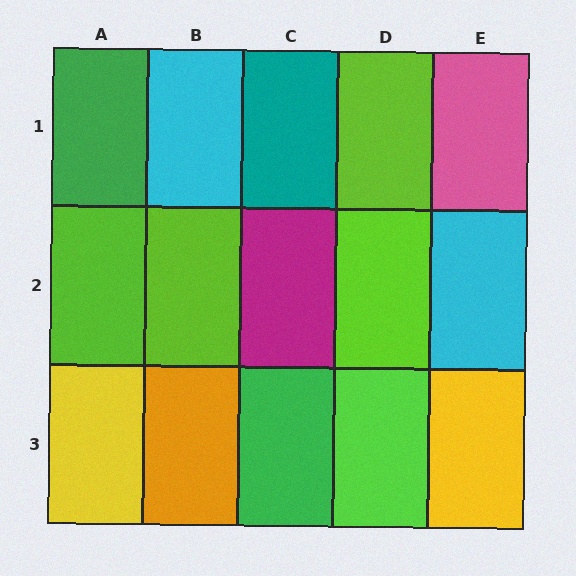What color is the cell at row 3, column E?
Yellow.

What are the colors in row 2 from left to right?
Lime, lime, magenta, lime, cyan.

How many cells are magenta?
1 cell is magenta.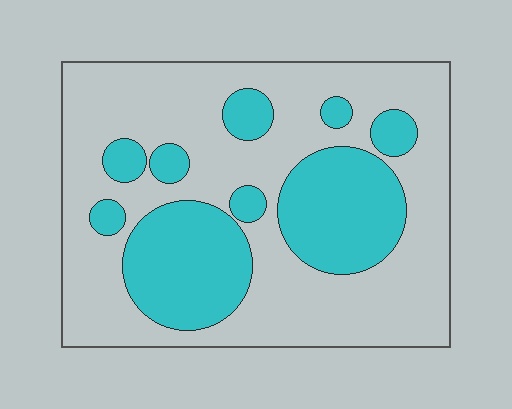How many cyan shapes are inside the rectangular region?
9.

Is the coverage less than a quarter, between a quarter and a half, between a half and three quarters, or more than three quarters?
Between a quarter and a half.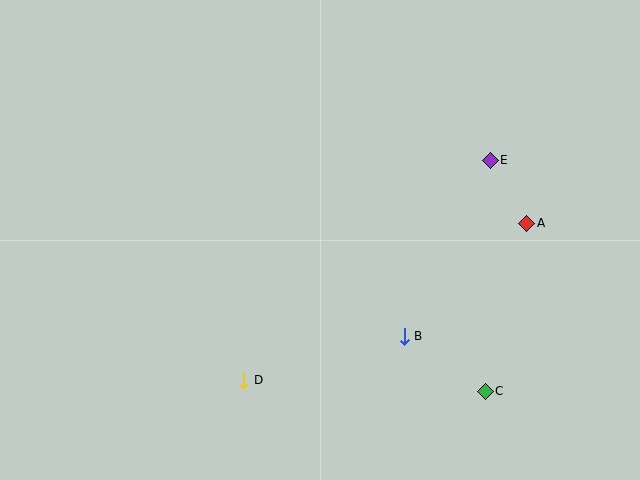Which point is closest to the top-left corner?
Point D is closest to the top-left corner.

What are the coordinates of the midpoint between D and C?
The midpoint between D and C is at (364, 386).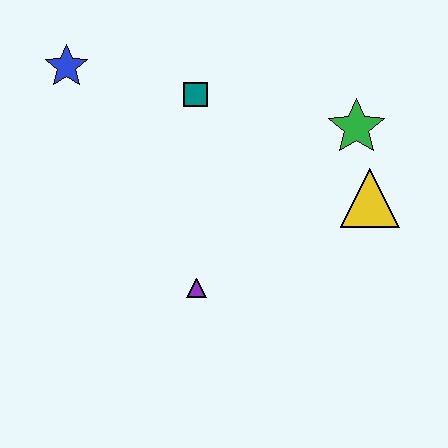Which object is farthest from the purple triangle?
The blue star is farthest from the purple triangle.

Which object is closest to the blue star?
The teal square is closest to the blue star.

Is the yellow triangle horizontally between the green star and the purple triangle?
No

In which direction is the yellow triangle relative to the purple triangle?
The yellow triangle is to the right of the purple triangle.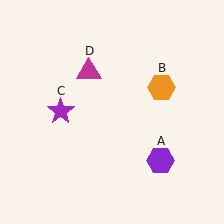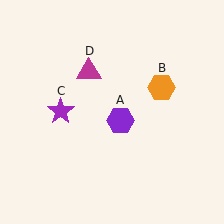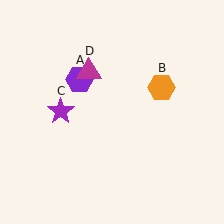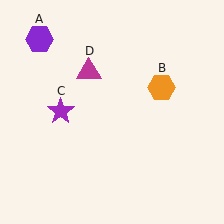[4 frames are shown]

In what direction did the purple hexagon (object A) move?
The purple hexagon (object A) moved up and to the left.